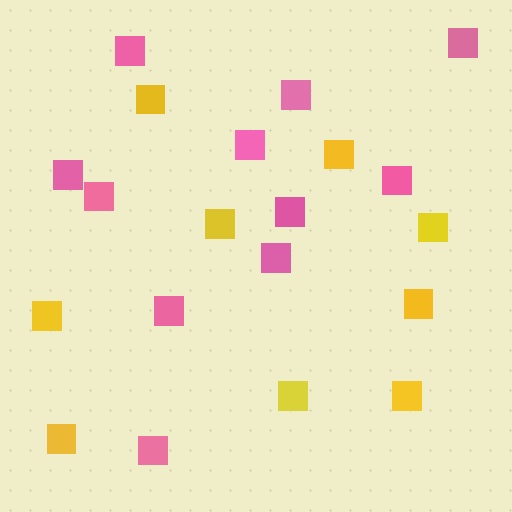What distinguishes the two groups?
There are 2 groups: one group of yellow squares (9) and one group of pink squares (11).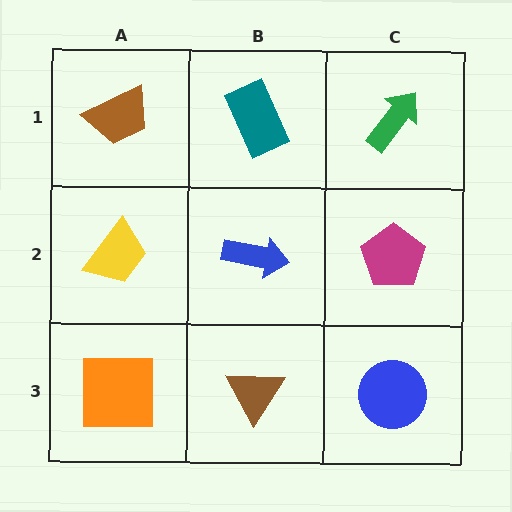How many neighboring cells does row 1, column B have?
3.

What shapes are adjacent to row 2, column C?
A green arrow (row 1, column C), a blue circle (row 3, column C), a blue arrow (row 2, column B).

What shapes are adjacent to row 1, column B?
A blue arrow (row 2, column B), a brown trapezoid (row 1, column A), a green arrow (row 1, column C).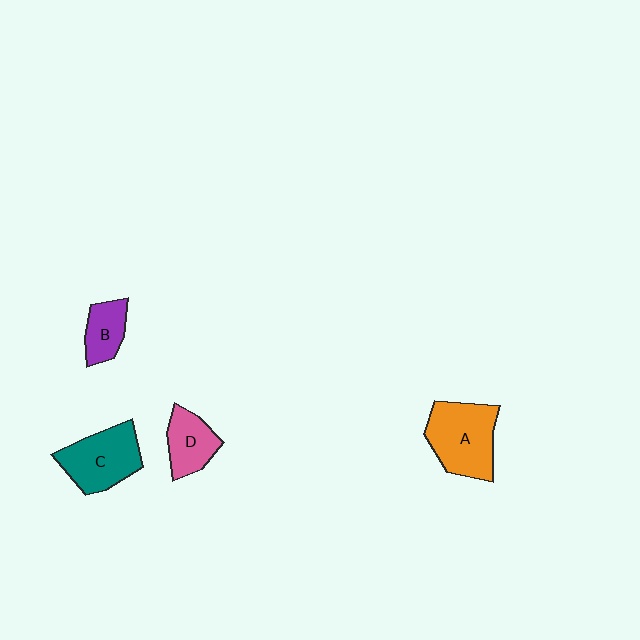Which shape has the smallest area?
Shape B (purple).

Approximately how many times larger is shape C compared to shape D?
Approximately 1.5 times.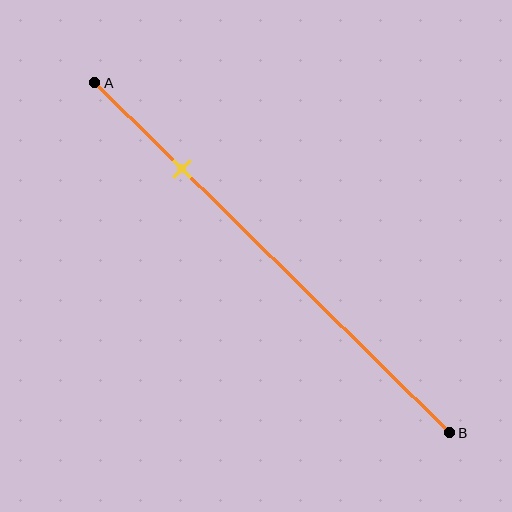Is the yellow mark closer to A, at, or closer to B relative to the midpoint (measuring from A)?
The yellow mark is closer to point A than the midpoint of segment AB.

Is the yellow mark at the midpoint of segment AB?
No, the mark is at about 25% from A, not at the 50% midpoint.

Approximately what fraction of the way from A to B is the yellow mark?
The yellow mark is approximately 25% of the way from A to B.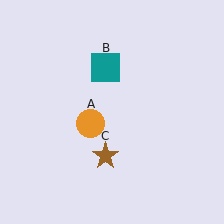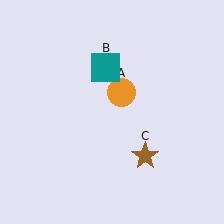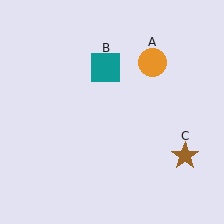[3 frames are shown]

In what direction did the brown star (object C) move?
The brown star (object C) moved right.